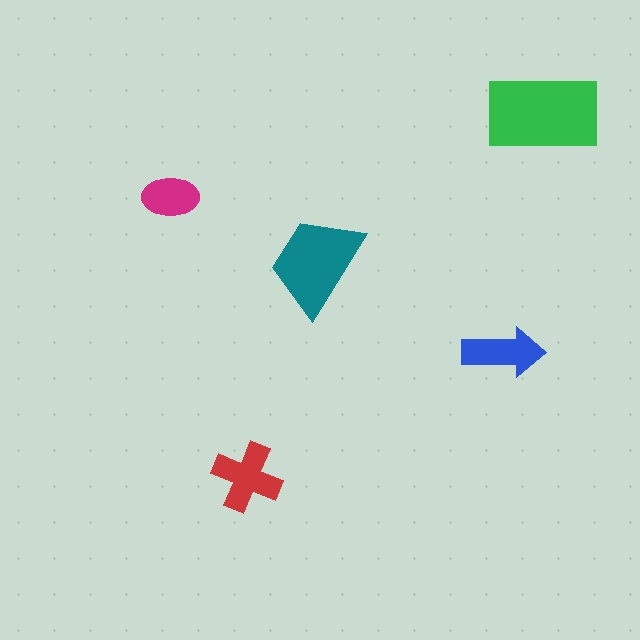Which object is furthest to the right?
The green rectangle is rightmost.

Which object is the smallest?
The magenta ellipse.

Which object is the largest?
The green rectangle.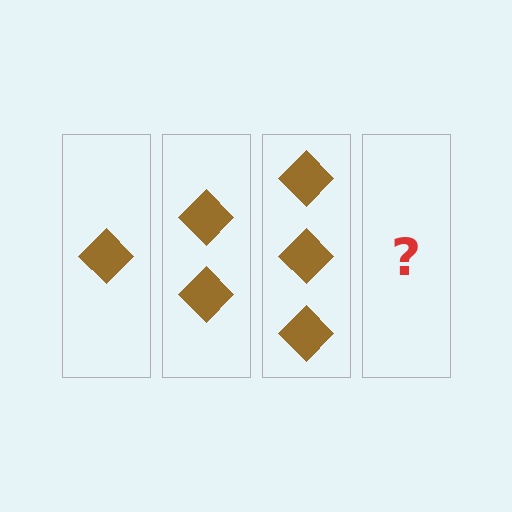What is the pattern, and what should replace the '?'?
The pattern is that each step adds one more diamond. The '?' should be 4 diamonds.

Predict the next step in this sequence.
The next step is 4 diamonds.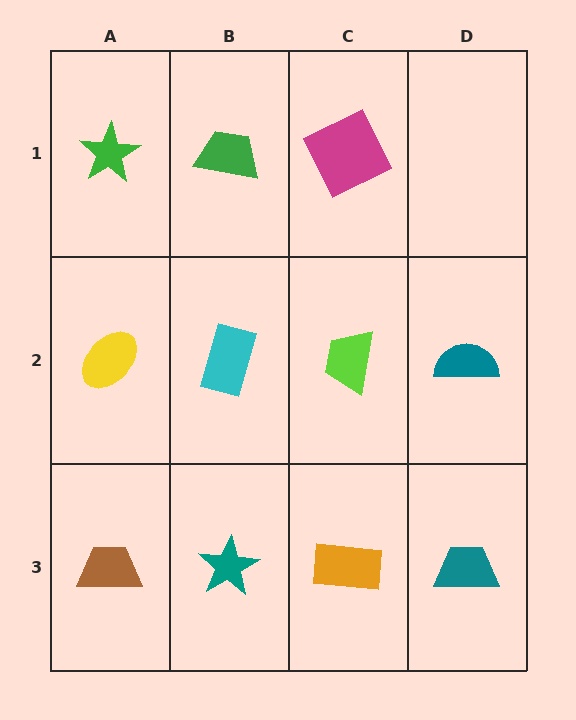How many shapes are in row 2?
4 shapes.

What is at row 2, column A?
A yellow ellipse.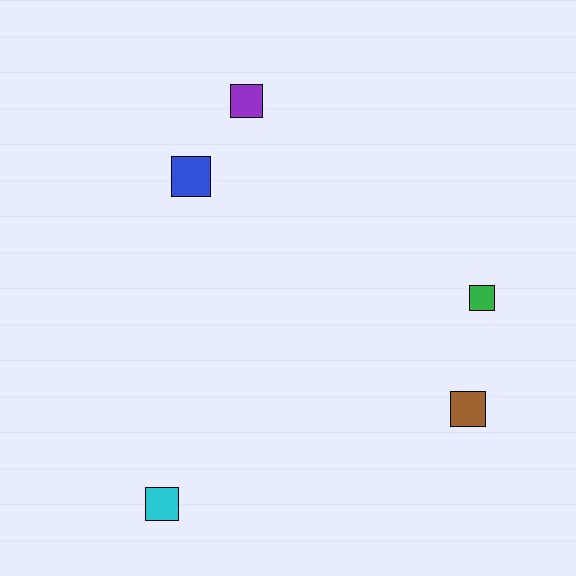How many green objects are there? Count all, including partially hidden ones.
There is 1 green object.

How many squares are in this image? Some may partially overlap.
There are 5 squares.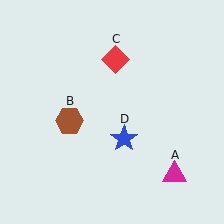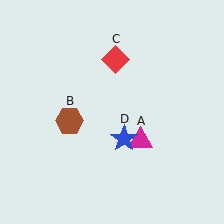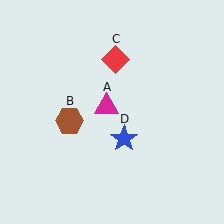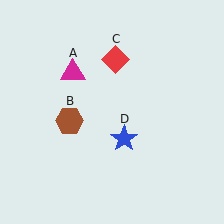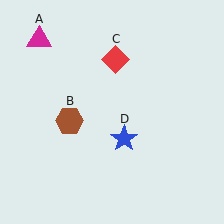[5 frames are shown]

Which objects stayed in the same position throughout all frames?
Brown hexagon (object B) and red diamond (object C) and blue star (object D) remained stationary.